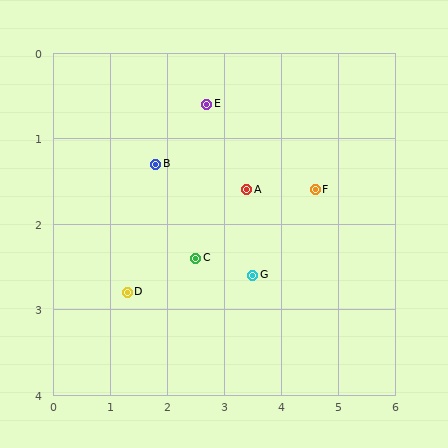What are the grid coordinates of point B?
Point B is at approximately (1.8, 1.3).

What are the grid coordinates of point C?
Point C is at approximately (2.5, 2.4).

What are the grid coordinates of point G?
Point G is at approximately (3.5, 2.6).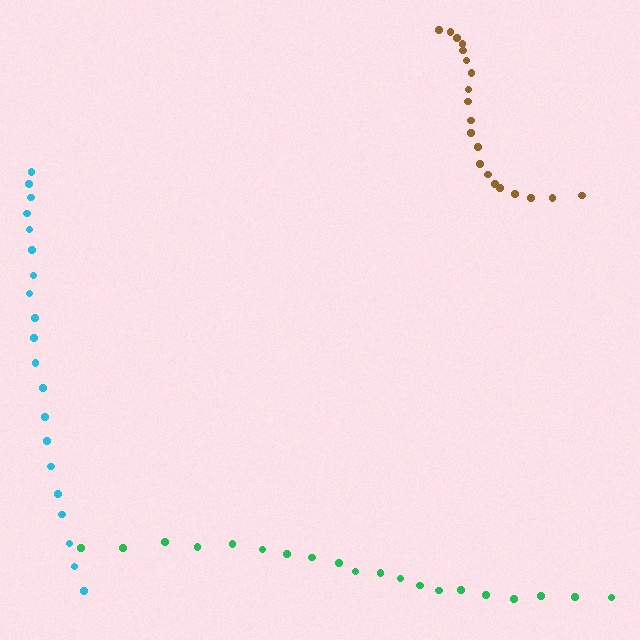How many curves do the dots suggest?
There are 3 distinct paths.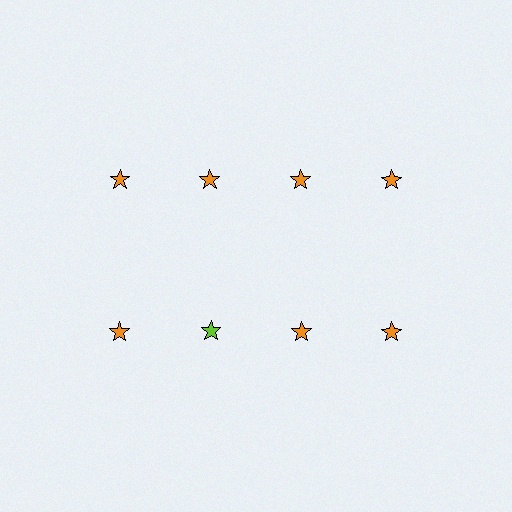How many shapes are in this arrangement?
There are 8 shapes arranged in a grid pattern.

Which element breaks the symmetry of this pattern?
The lime star in the second row, second from left column breaks the symmetry. All other shapes are orange stars.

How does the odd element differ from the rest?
It has a different color: lime instead of orange.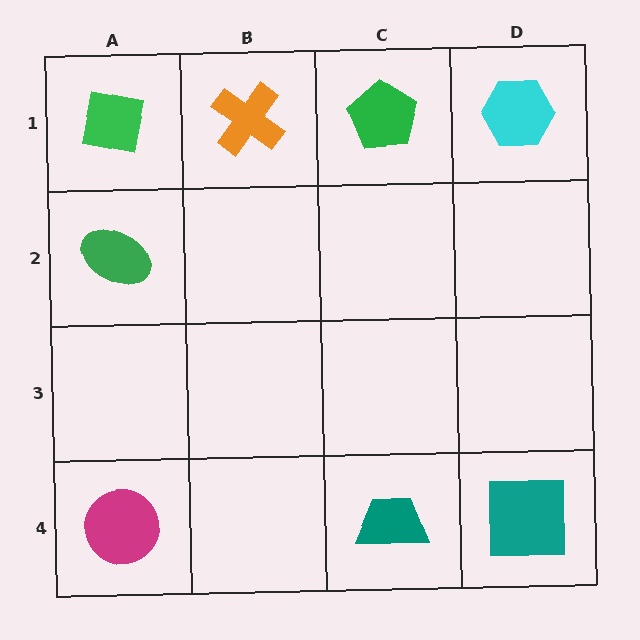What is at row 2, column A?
A green ellipse.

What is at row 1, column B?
An orange cross.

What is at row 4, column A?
A magenta circle.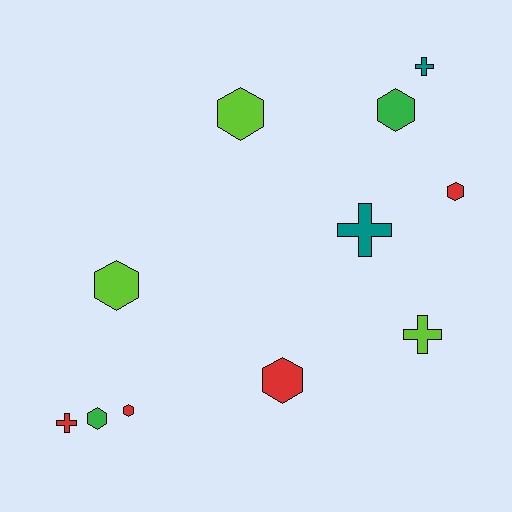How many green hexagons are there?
There are 2 green hexagons.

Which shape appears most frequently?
Hexagon, with 7 objects.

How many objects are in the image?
There are 11 objects.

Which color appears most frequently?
Red, with 4 objects.